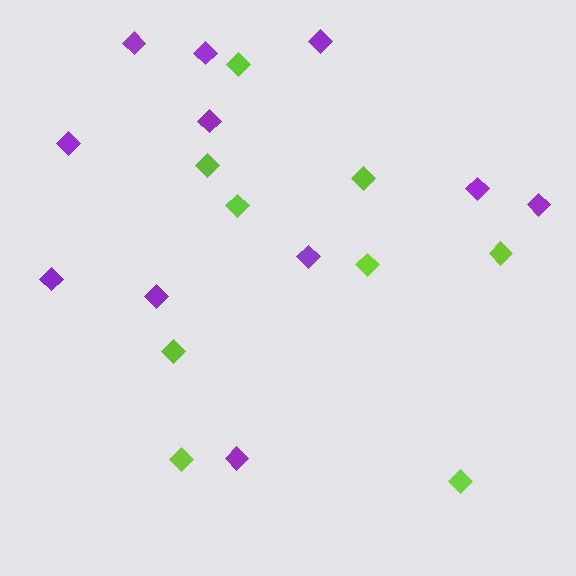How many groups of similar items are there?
There are 2 groups: one group of purple diamonds (11) and one group of lime diamonds (9).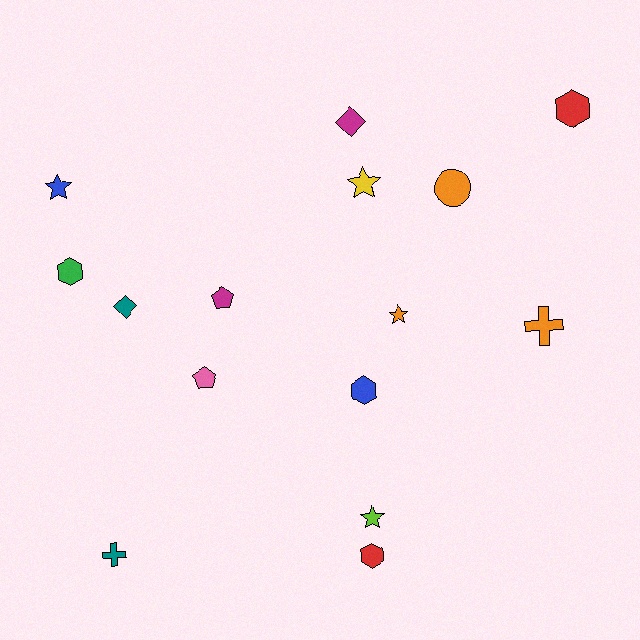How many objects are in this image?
There are 15 objects.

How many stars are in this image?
There are 4 stars.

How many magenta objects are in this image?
There are 2 magenta objects.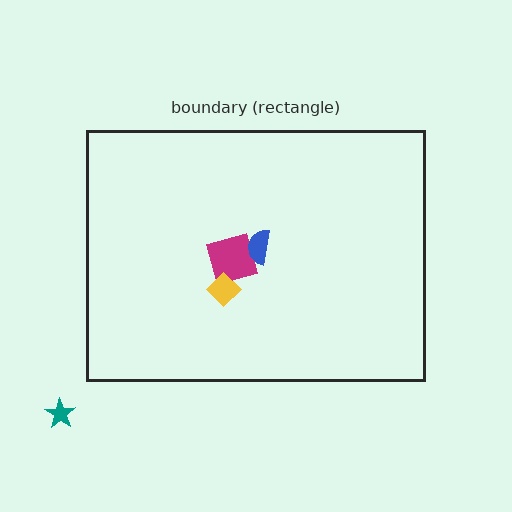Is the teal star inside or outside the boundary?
Outside.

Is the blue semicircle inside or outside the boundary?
Inside.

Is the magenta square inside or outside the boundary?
Inside.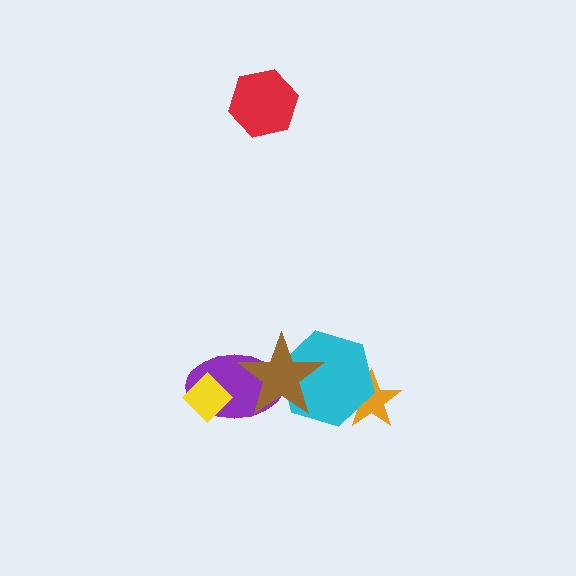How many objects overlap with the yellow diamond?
1 object overlaps with the yellow diamond.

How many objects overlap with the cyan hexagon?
2 objects overlap with the cyan hexagon.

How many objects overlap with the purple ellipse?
2 objects overlap with the purple ellipse.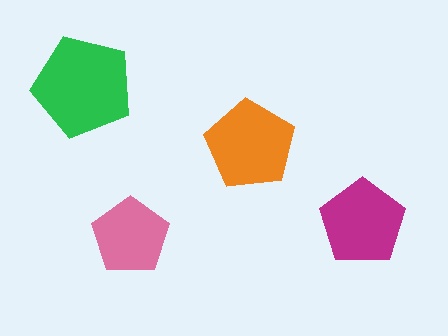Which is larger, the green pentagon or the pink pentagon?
The green one.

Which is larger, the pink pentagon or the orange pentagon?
The orange one.